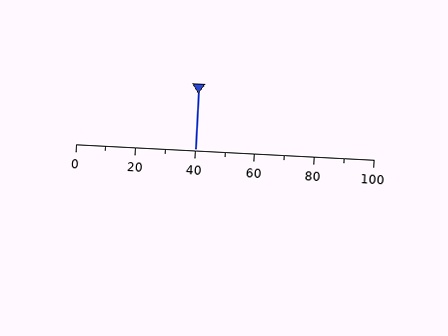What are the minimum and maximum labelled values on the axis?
The axis runs from 0 to 100.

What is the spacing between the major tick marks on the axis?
The major ticks are spaced 20 apart.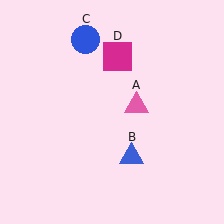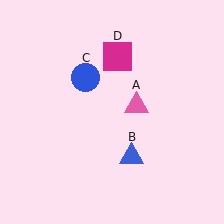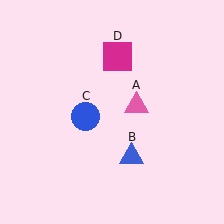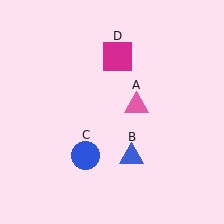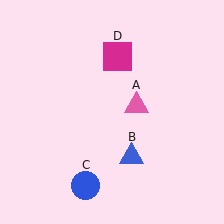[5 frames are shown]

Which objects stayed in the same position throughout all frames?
Pink triangle (object A) and blue triangle (object B) and magenta square (object D) remained stationary.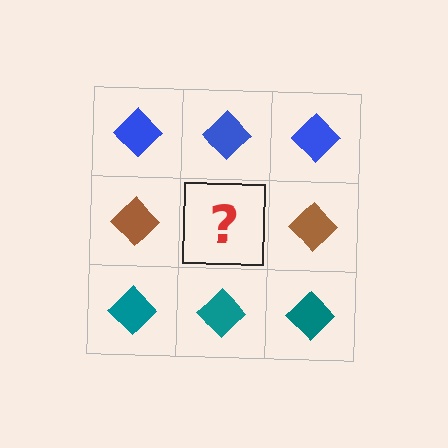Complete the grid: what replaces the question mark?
The question mark should be replaced with a brown diamond.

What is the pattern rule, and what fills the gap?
The rule is that each row has a consistent color. The gap should be filled with a brown diamond.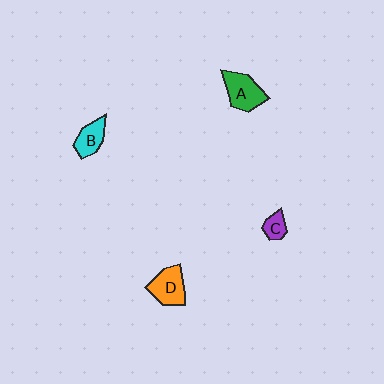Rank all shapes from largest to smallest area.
From largest to smallest: A (green), D (orange), B (cyan), C (purple).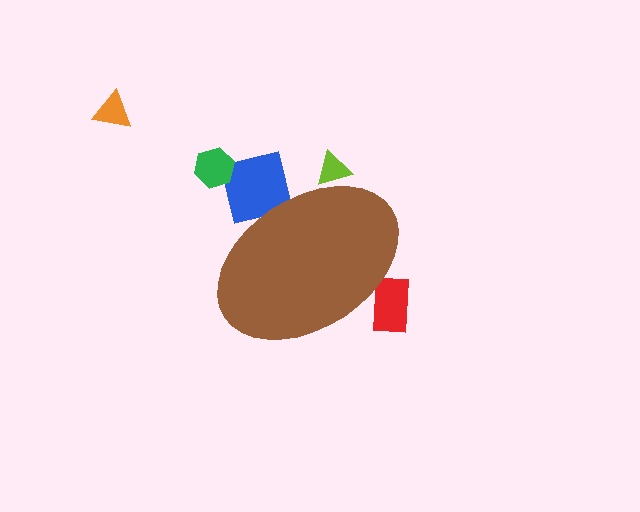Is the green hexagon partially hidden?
No, the green hexagon is fully visible.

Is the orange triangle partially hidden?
No, the orange triangle is fully visible.